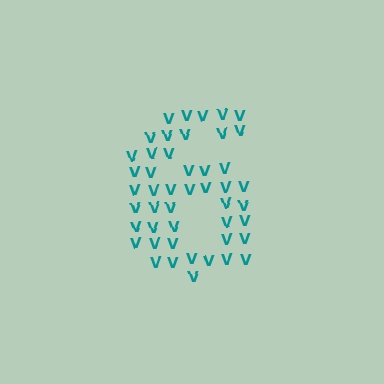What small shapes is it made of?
It is made of small letter V's.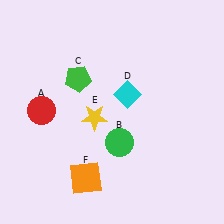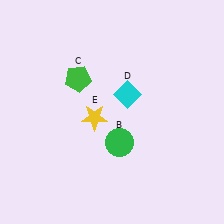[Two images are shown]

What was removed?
The red circle (A), the orange square (F) were removed in Image 2.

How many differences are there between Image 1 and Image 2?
There are 2 differences between the two images.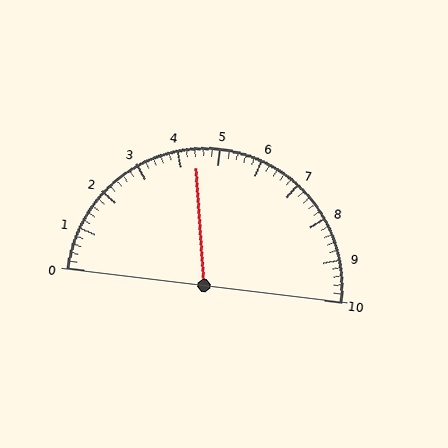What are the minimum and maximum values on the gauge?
The gauge ranges from 0 to 10.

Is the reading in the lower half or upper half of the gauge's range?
The reading is in the lower half of the range (0 to 10).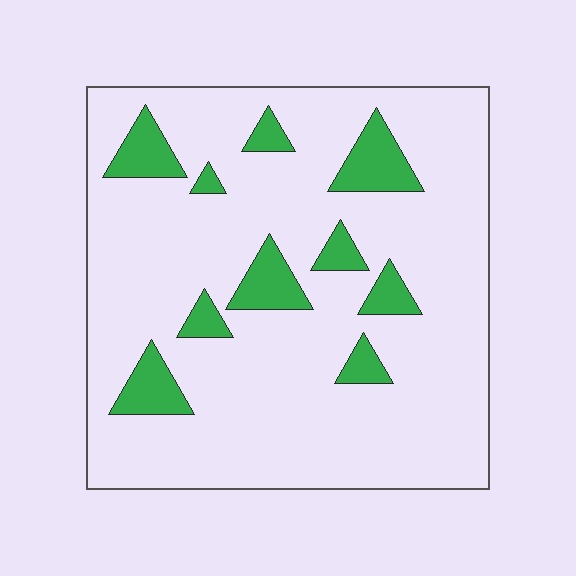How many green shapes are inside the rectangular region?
10.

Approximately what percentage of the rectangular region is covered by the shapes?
Approximately 15%.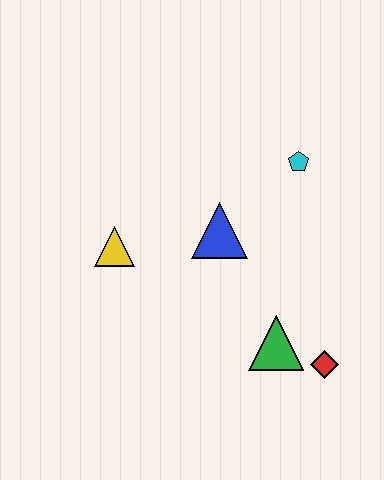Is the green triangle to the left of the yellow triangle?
No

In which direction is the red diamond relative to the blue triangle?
The red diamond is below the blue triangle.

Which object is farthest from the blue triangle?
The red diamond is farthest from the blue triangle.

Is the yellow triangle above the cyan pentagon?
No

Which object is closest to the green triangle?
The red diamond is closest to the green triangle.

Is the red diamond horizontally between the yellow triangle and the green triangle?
No